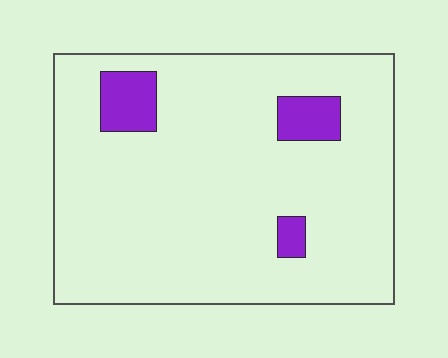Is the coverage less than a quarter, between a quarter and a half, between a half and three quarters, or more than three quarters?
Less than a quarter.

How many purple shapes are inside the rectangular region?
3.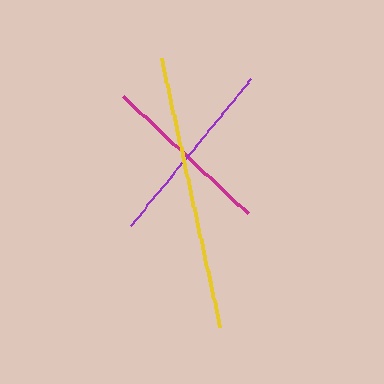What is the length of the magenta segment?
The magenta segment is approximately 172 pixels long.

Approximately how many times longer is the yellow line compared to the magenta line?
The yellow line is approximately 1.6 times the length of the magenta line.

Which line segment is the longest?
The yellow line is the longest at approximately 276 pixels.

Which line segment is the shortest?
The magenta line is the shortest at approximately 172 pixels.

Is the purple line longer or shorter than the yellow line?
The yellow line is longer than the purple line.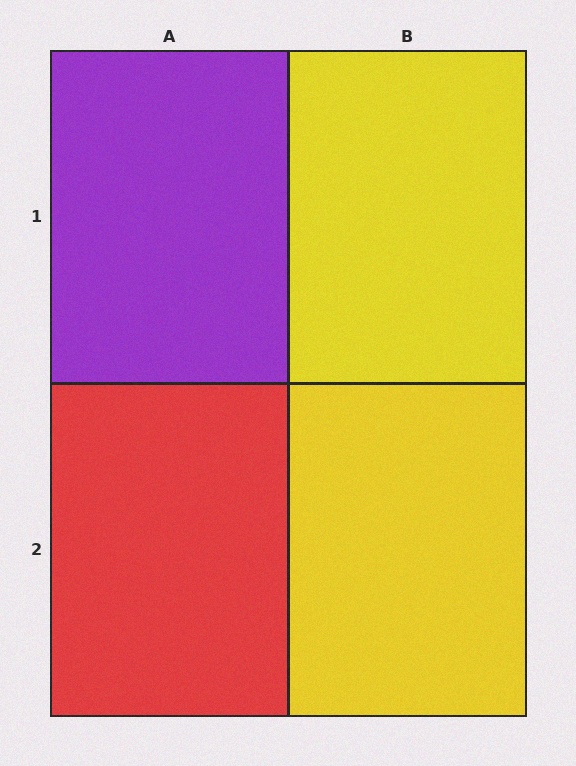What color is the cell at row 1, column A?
Purple.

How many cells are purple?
1 cell is purple.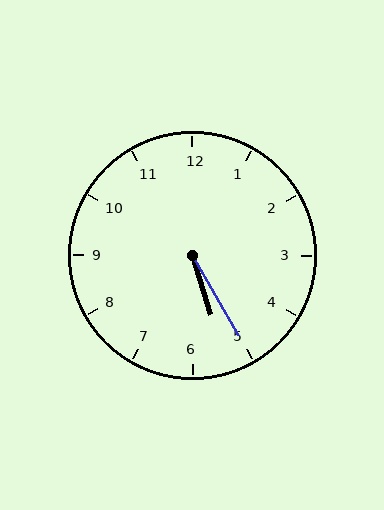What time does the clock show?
5:25.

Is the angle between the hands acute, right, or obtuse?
It is acute.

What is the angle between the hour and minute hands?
Approximately 12 degrees.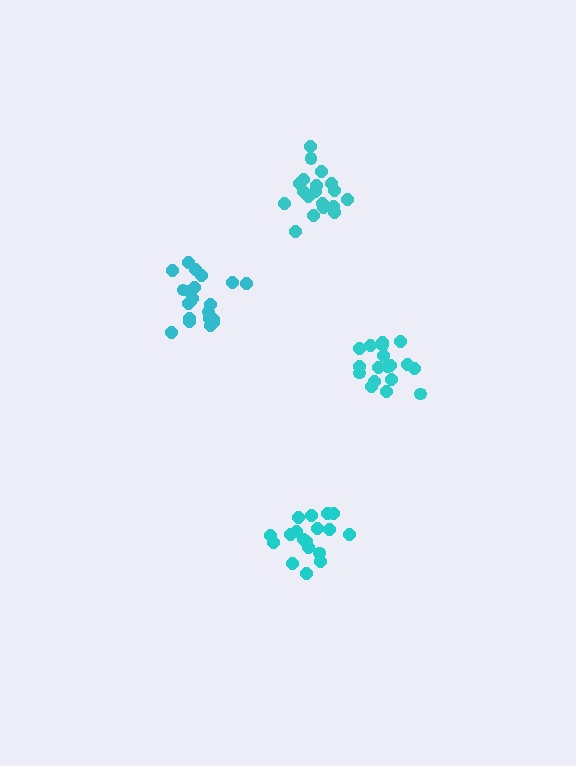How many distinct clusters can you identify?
There are 4 distinct clusters.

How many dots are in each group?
Group 1: 19 dots, Group 2: 19 dots, Group 3: 21 dots, Group 4: 18 dots (77 total).